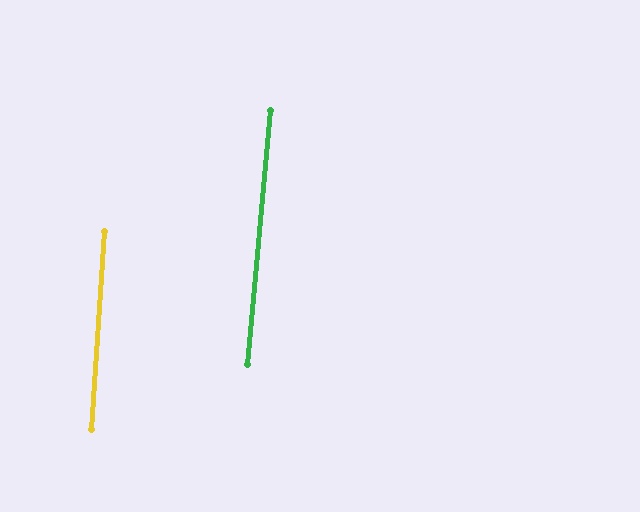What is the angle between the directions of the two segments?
Approximately 1 degree.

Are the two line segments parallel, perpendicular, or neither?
Parallel — their directions differ by only 1.2°.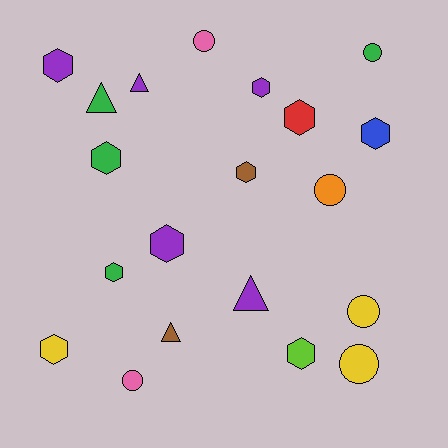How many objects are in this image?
There are 20 objects.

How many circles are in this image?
There are 6 circles.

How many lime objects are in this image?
There is 1 lime object.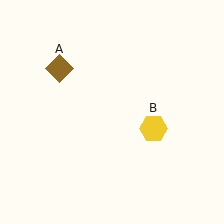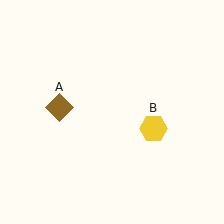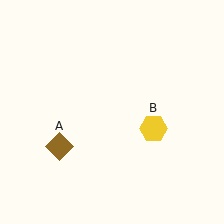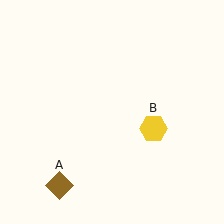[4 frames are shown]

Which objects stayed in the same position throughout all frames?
Yellow hexagon (object B) remained stationary.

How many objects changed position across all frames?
1 object changed position: brown diamond (object A).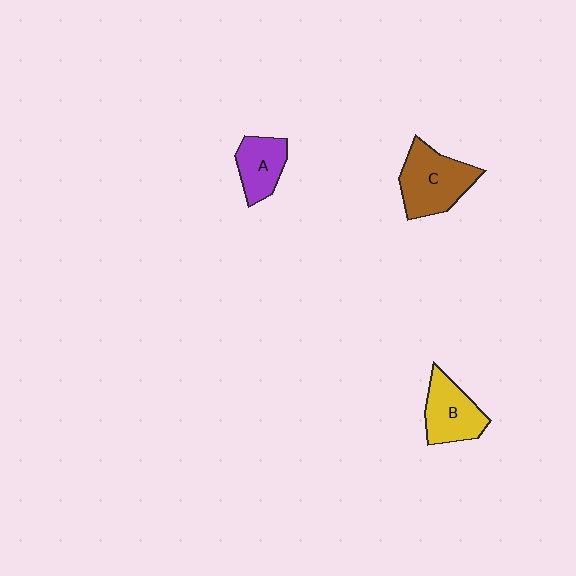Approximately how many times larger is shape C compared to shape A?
Approximately 1.6 times.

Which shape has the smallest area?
Shape A (purple).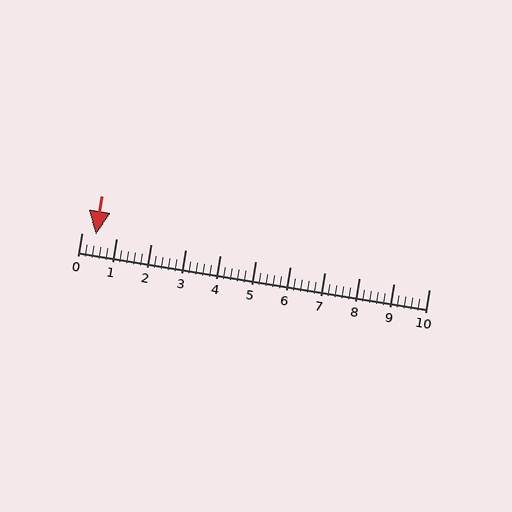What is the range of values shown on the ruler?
The ruler shows values from 0 to 10.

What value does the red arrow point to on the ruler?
The red arrow points to approximately 0.4.